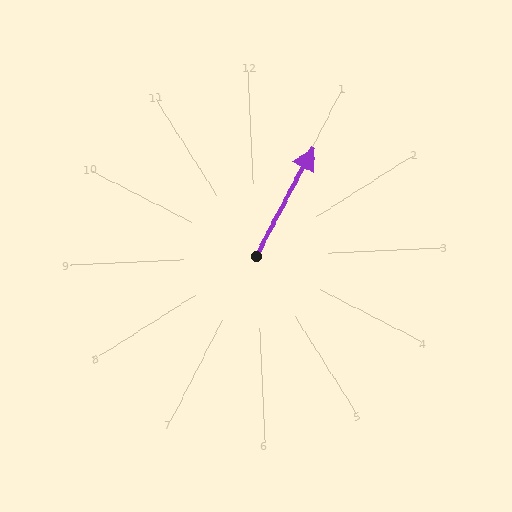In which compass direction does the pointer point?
Northeast.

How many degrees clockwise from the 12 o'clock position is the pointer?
Approximately 30 degrees.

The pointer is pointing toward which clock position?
Roughly 1 o'clock.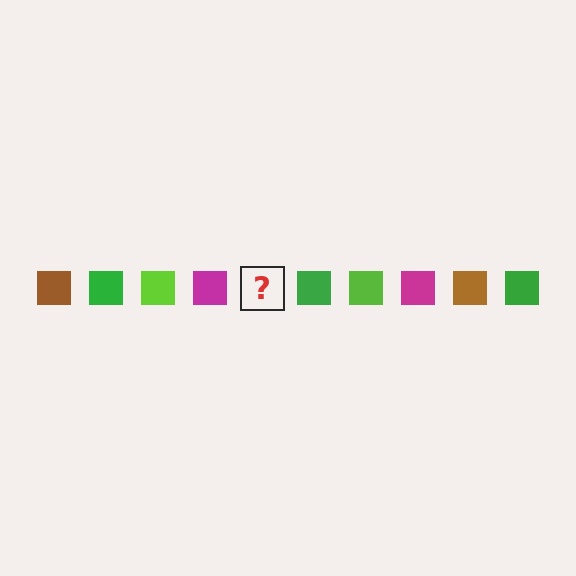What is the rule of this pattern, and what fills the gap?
The rule is that the pattern cycles through brown, green, lime, magenta squares. The gap should be filled with a brown square.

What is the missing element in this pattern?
The missing element is a brown square.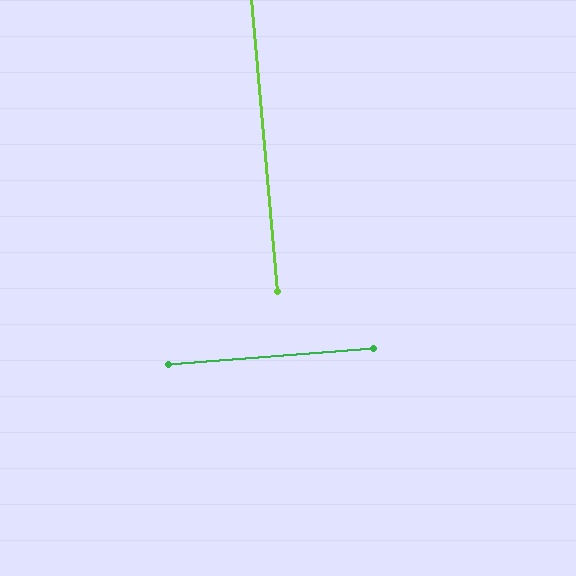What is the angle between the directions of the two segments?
Approximately 89 degrees.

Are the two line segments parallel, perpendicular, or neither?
Perpendicular — they meet at approximately 89°.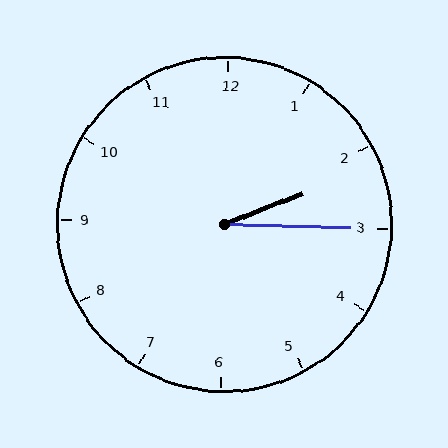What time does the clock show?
2:15.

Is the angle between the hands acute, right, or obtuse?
It is acute.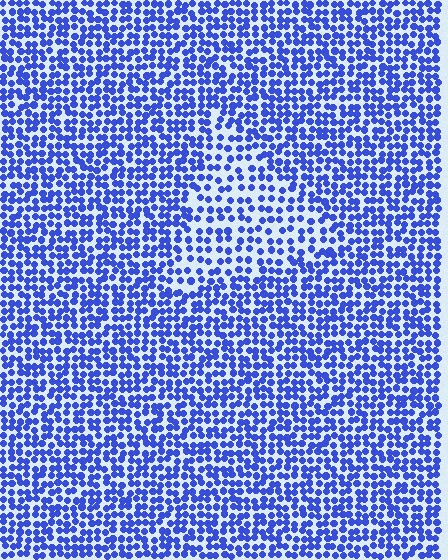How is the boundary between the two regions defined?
The boundary is defined by a change in element density (approximately 1.7x ratio). All elements are the same color, size, and shape.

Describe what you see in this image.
The image contains small blue elements arranged at two different densities. A triangle-shaped region is visible where the elements are less densely packed than the surrounding area.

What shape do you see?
I see a triangle.